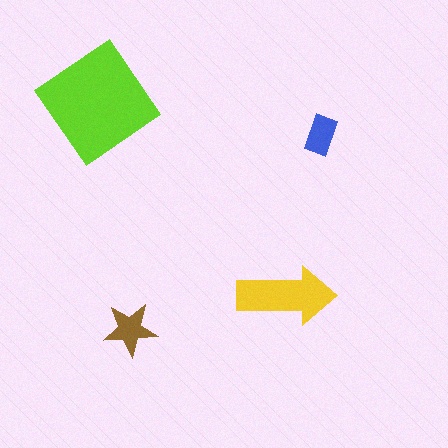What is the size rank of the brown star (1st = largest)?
3rd.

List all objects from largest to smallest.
The lime diamond, the yellow arrow, the brown star, the blue rectangle.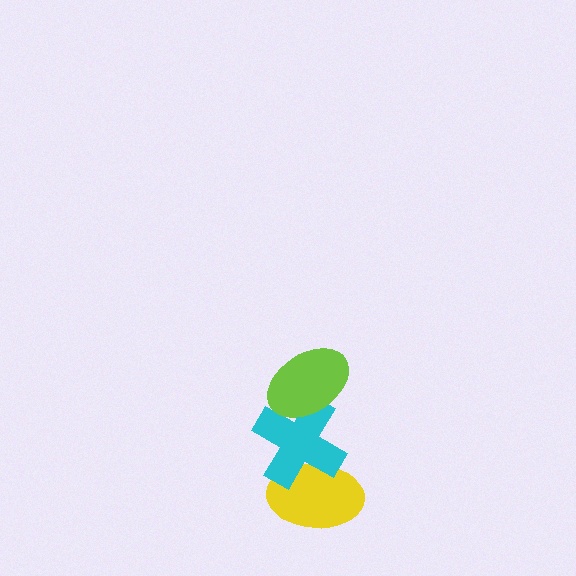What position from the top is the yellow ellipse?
The yellow ellipse is 3rd from the top.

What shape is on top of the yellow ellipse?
The cyan cross is on top of the yellow ellipse.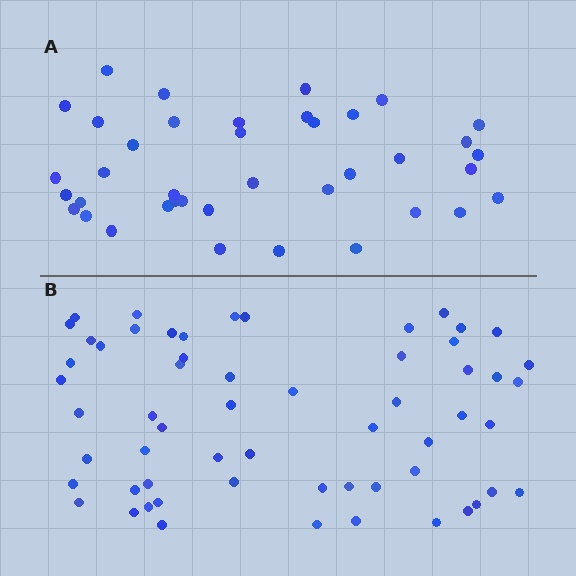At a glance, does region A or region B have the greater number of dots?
Region B (the bottom region) has more dots.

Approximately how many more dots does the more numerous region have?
Region B has approximately 20 more dots than region A.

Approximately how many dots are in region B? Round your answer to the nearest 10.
About 60 dots. (The exact count is 59, which rounds to 60.)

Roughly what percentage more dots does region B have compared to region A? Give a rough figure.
About 50% more.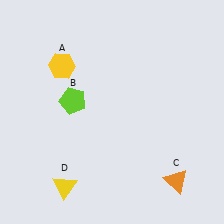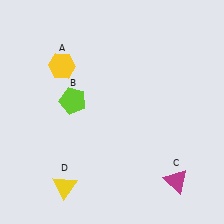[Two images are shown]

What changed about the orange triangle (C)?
In Image 1, C is orange. In Image 2, it changed to magenta.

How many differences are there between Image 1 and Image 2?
There is 1 difference between the two images.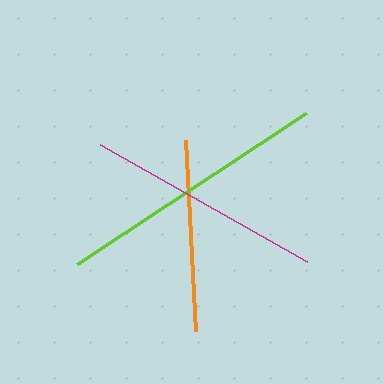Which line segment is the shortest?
The orange line is the shortest at approximately 191 pixels.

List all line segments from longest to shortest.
From longest to shortest: lime, magenta, orange.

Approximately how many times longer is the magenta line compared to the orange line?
The magenta line is approximately 1.2 times the length of the orange line.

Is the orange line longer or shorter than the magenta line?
The magenta line is longer than the orange line.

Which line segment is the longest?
The lime line is the longest at approximately 274 pixels.